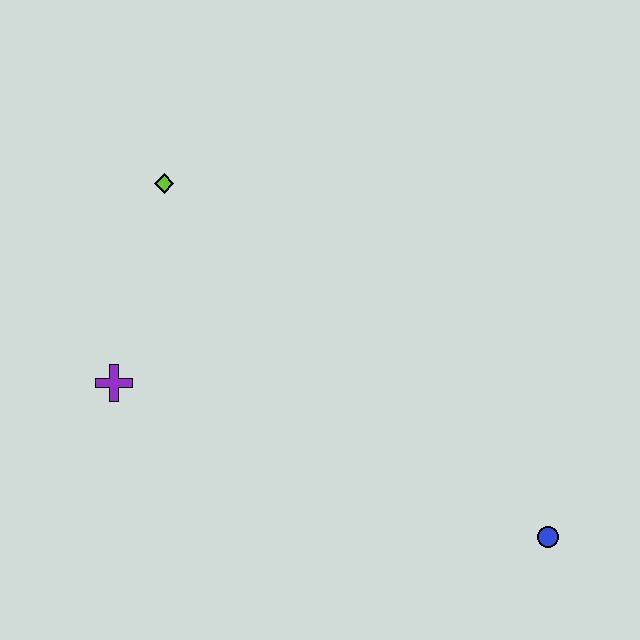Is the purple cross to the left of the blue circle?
Yes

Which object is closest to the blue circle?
The purple cross is closest to the blue circle.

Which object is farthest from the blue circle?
The lime diamond is farthest from the blue circle.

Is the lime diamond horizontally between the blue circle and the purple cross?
Yes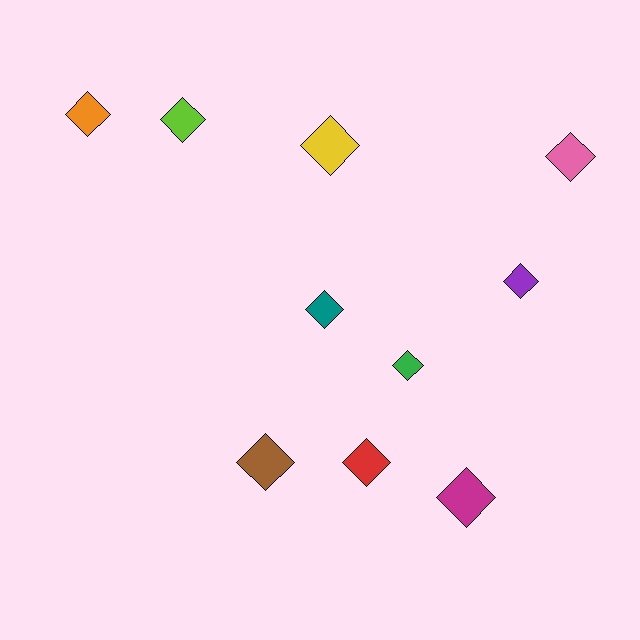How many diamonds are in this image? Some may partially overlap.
There are 10 diamonds.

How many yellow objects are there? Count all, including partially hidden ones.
There is 1 yellow object.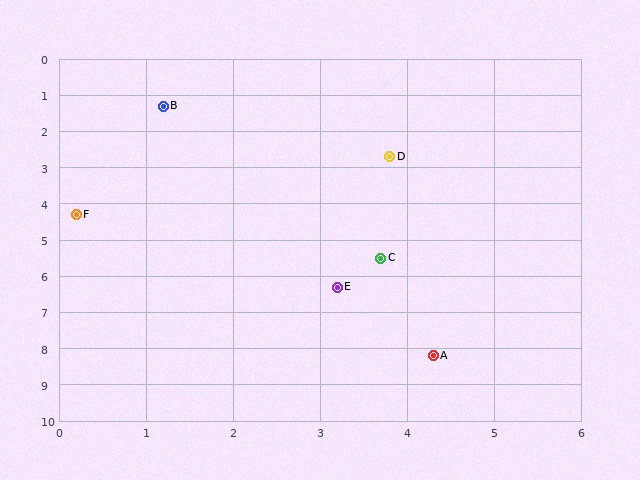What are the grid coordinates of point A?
Point A is at approximately (4.3, 8.2).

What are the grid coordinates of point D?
Point D is at approximately (3.8, 2.7).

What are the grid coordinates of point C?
Point C is at approximately (3.7, 5.5).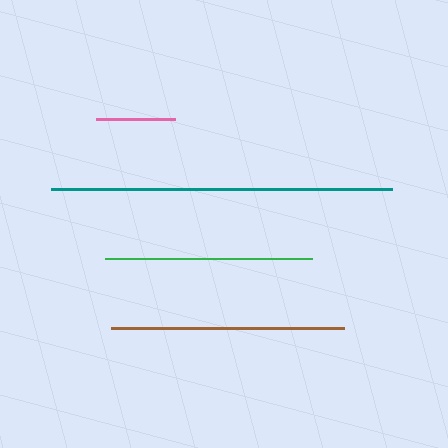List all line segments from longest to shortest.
From longest to shortest: teal, brown, green, pink.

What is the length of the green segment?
The green segment is approximately 207 pixels long.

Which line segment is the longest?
The teal line is the longest at approximately 341 pixels.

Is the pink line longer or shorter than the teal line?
The teal line is longer than the pink line.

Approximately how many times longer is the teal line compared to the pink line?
The teal line is approximately 4.3 times the length of the pink line.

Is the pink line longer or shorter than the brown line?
The brown line is longer than the pink line.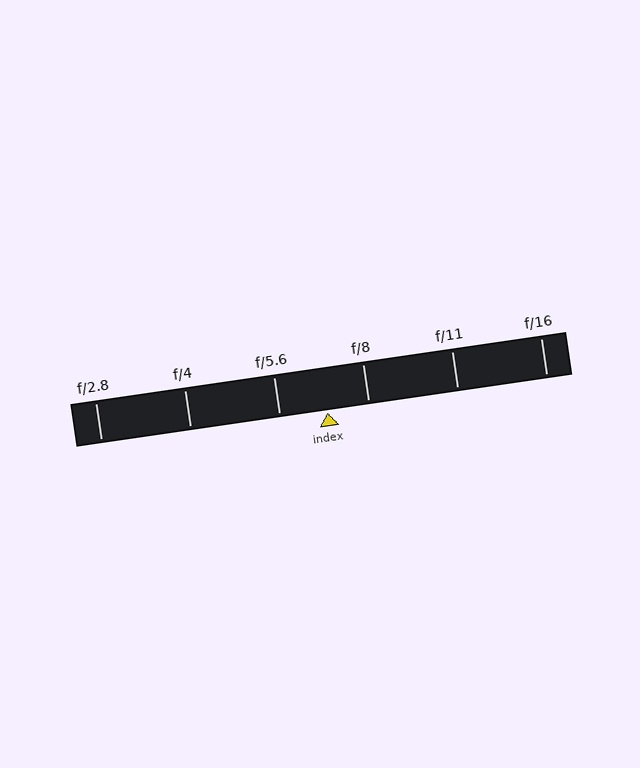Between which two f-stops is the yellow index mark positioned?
The index mark is between f/5.6 and f/8.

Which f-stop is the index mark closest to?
The index mark is closest to f/8.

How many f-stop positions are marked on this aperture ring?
There are 6 f-stop positions marked.